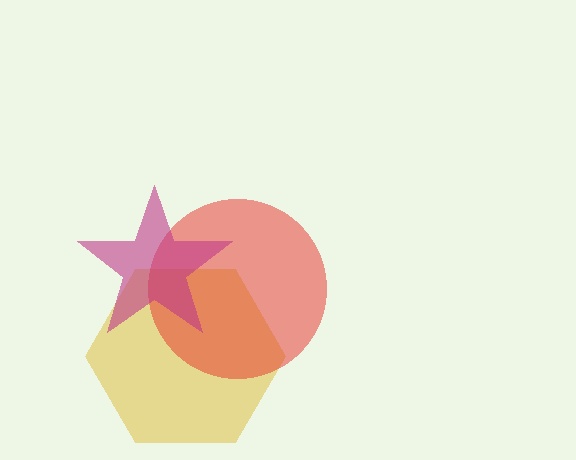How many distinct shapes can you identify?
There are 3 distinct shapes: a yellow hexagon, a red circle, a magenta star.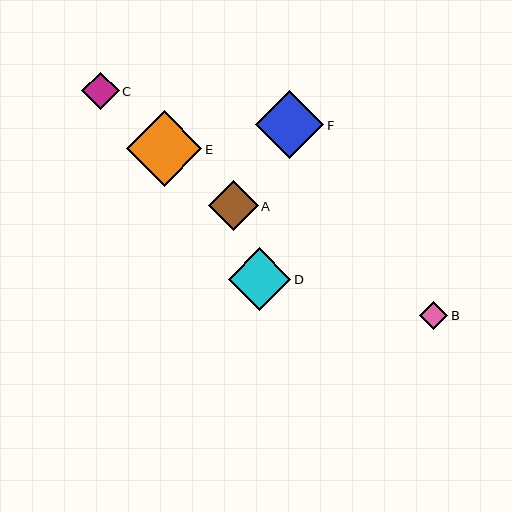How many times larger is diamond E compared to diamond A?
Diamond E is approximately 1.5 times the size of diamond A.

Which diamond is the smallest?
Diamond B is the smallest with a size of approximately 28 pixels.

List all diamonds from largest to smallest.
From largest to smallest: E, F, D, A, C, B.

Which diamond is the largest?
Diamond E is the largest with a size of approximately 76 pixels.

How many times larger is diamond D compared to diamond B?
Diamond D is approximately 2.2 times the size of diamond B.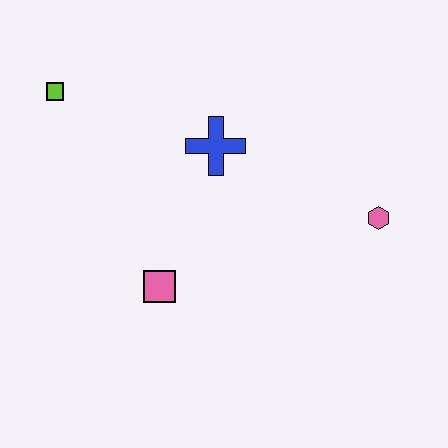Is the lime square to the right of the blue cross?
No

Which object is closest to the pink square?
The blue cross is closest to the pink square.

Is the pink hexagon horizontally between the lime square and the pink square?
No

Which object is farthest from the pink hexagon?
The lime square is farthest from the pink hexagon.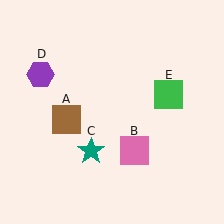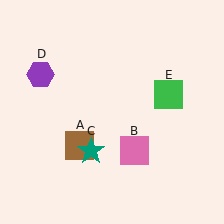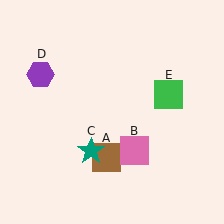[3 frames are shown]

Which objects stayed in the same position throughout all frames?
Pink square (object B) and teal star (object C) and purple hexagon (object D) and green square (object E) remained stationary.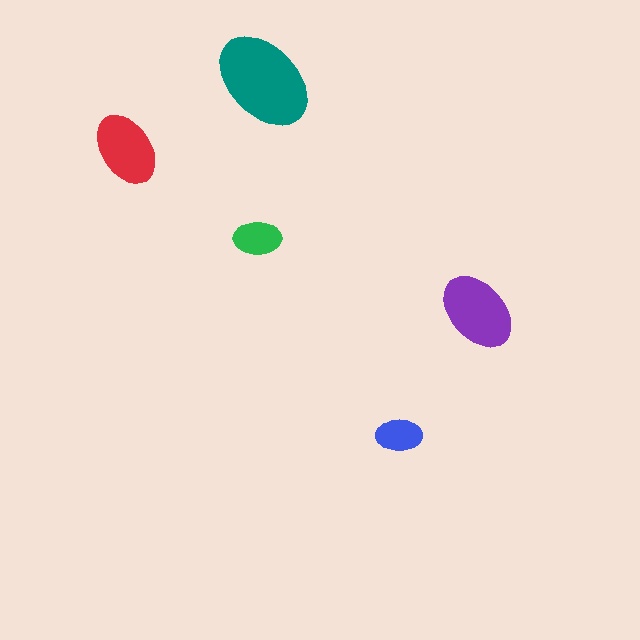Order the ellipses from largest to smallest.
the teal one, the purple one, the red one, the green one, the blue one.